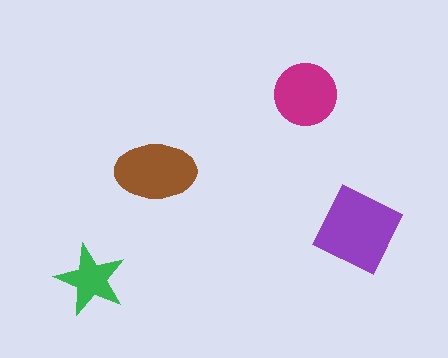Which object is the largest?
The purple diamond.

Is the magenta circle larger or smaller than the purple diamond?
Smaller.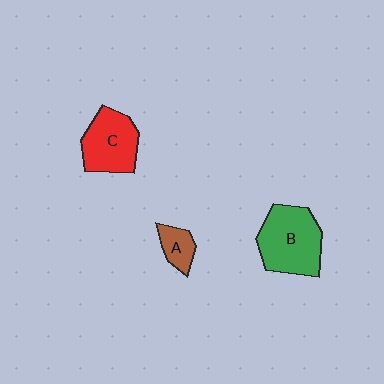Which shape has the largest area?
Shape B (green).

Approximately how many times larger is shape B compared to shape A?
Approximately 2.9 times.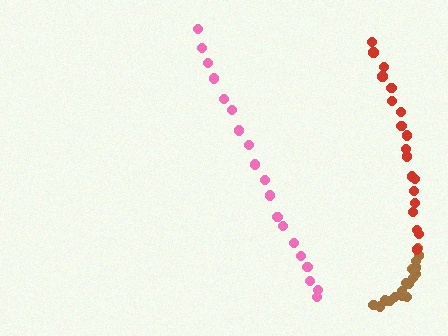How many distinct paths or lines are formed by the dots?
There are 3 distinct paths.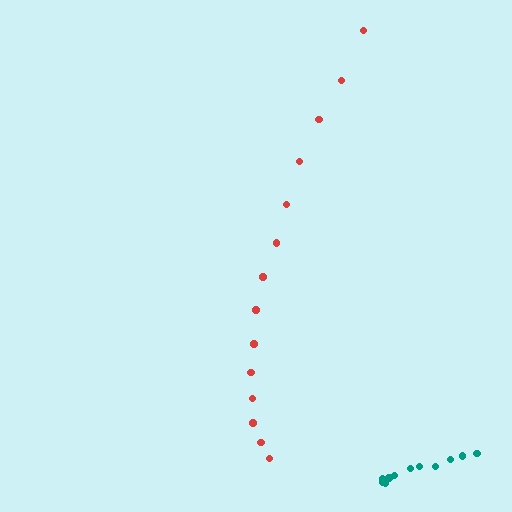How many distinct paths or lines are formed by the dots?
There are 2 distinct paths.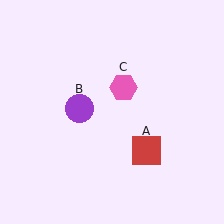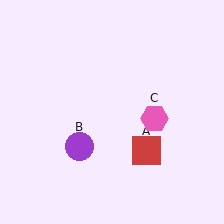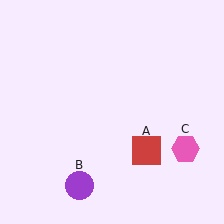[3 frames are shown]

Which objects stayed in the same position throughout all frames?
Red square (object A) remained stationary.